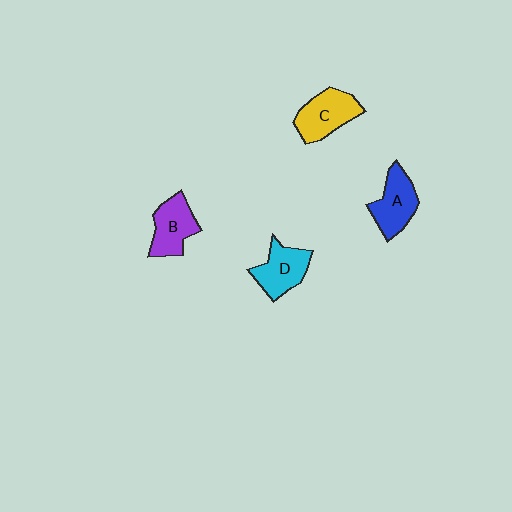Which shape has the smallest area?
Shape B (purple).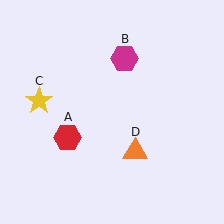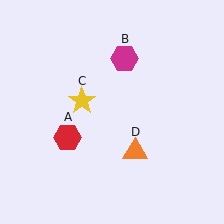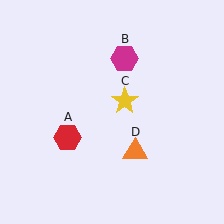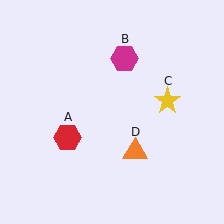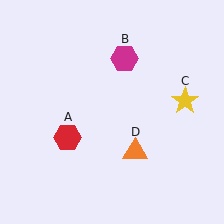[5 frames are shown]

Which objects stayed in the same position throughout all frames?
Red hexagon (object A) and magenta hexagon (object B) and orange triangle (object D) remained stationary.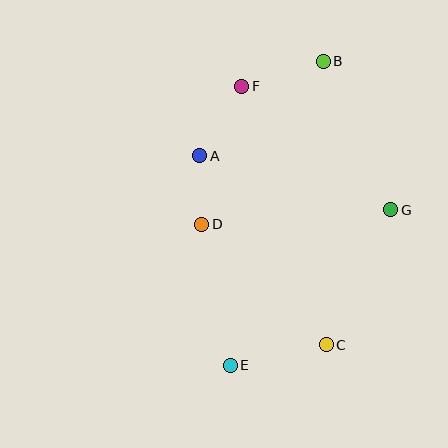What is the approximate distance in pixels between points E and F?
The distance between E and F is approximately 279 pixels.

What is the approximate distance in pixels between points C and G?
The distance between C and G is approximately 150 pixels.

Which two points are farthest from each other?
Points B and E are farthest from each other.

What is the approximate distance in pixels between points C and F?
The distance between C and F is approximately 272 pixels.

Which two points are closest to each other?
Points A and D are closest to each other.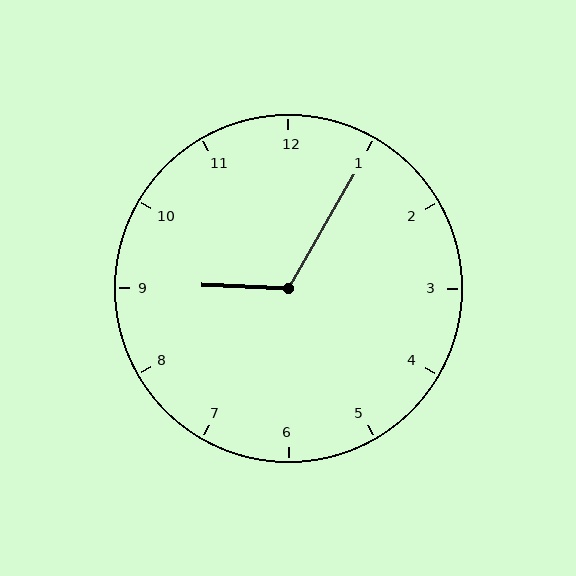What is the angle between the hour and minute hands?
Approximately 118 degrees.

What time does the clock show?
9:05.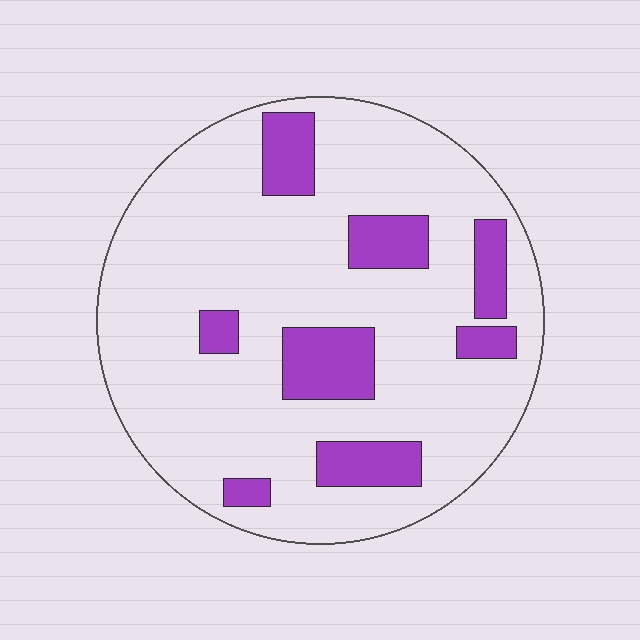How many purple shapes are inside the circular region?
8.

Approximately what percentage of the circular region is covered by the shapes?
Approximately 20%.